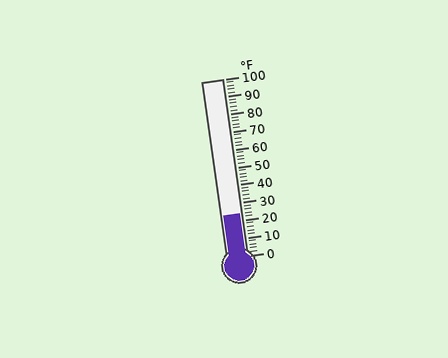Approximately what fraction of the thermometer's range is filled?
The thermometer is filled to approximately 25% of its range.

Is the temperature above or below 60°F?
The temperature is below 60°F.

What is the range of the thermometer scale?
The thermometer scale ranges from 0°F to 100°F.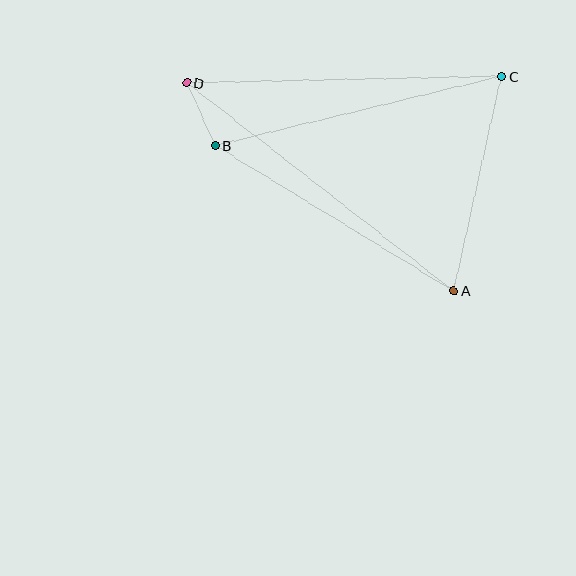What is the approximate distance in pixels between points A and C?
The distance between A and C is approximately 219 pixels.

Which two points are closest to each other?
Points B and D are closest to each other.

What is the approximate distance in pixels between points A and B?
The distance between A and B is approximately 279 pixels.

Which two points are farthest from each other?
Points A and D are farthest from each other.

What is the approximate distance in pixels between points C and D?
The distance between C and D is approximately 315 pixels.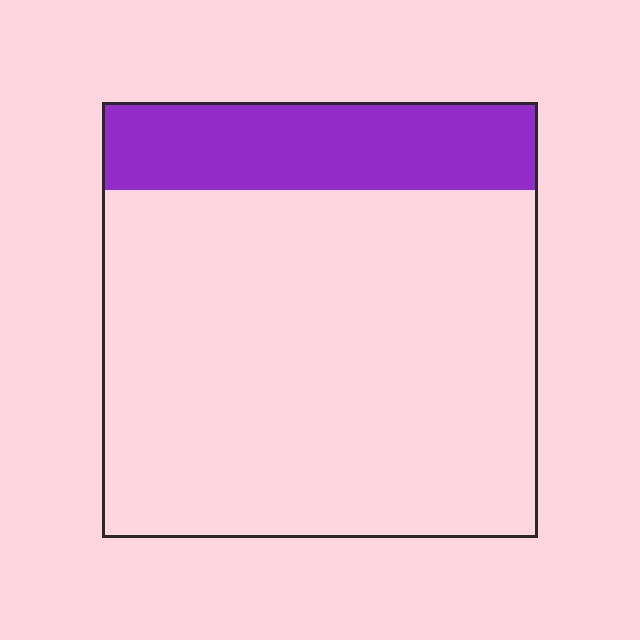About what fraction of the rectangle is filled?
About one fifth (1/5).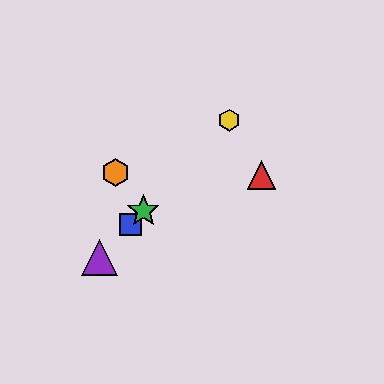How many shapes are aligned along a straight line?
4 shapes (the blue square, the green star, the yellow hexagon, the purple triangle) are aligned along a straight line.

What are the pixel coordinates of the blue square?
The blue square is at (131, 224).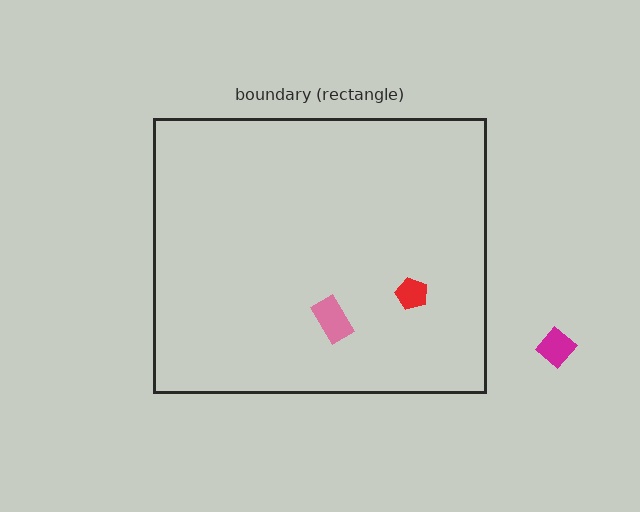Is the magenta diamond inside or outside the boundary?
Outside.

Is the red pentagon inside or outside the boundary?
Inside.